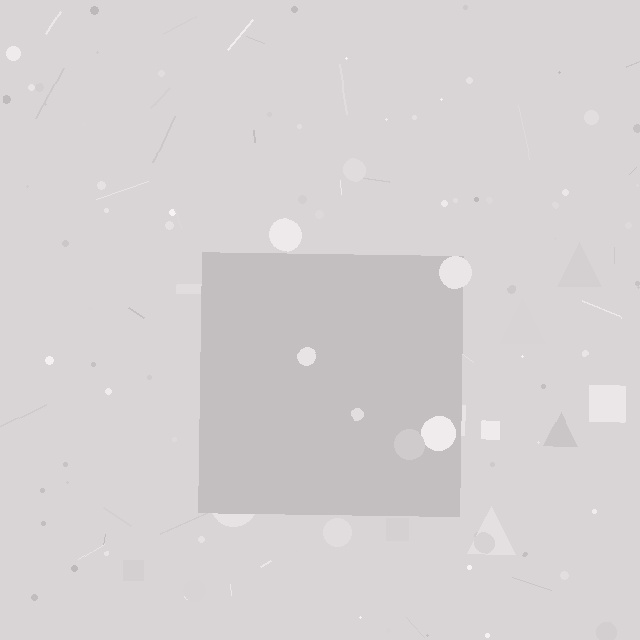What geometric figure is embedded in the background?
A square is embedded in the background.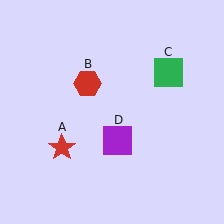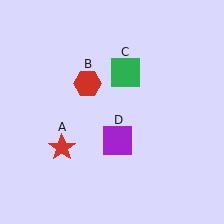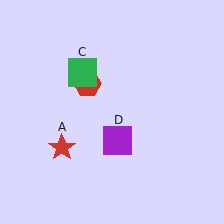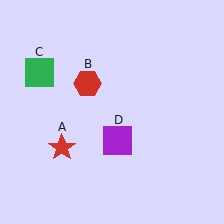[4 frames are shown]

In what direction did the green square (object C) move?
The green square (object C) moved left.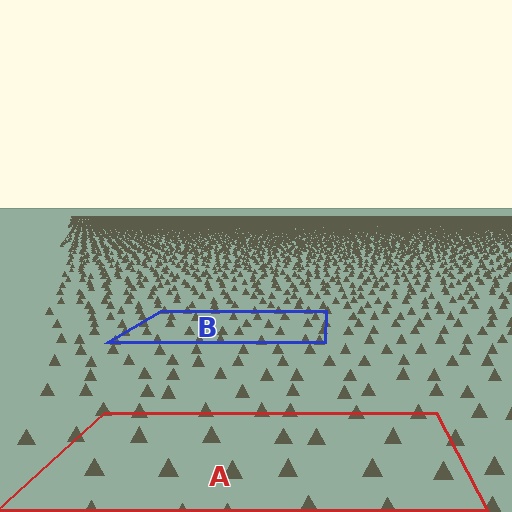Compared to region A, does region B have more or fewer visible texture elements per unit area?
Region B has more texture elements per unit area — they are packed more densely because it is farther away.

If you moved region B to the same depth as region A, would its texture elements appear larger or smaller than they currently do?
They would appear larger. At a closer depth, the same texture elements are projected at a bigger on-screen size.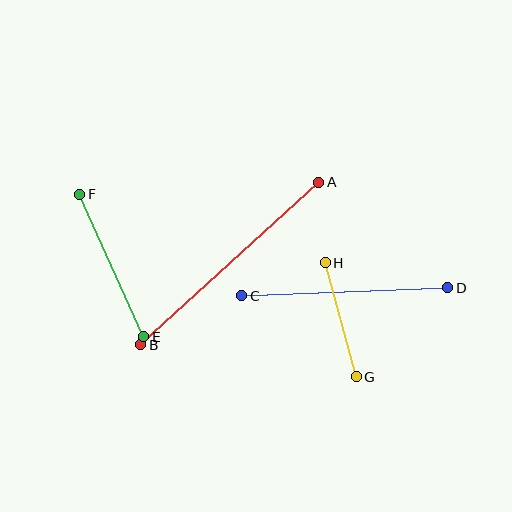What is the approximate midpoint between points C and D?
The midpoint is at approximately (345, 292) pixels.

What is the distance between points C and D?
The distance is approximately 206 pixels.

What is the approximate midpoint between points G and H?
The midpoint is at approximately (341, 320) pixels.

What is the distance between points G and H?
The distance is approximately 118 pixels.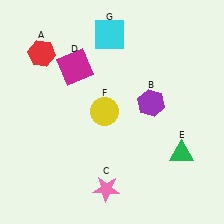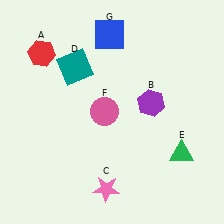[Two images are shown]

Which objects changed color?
D changed from magenta to teal. F changed from yellow to pink. G changed from cyan to blue.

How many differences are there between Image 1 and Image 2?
There are 3 differences between the two images.